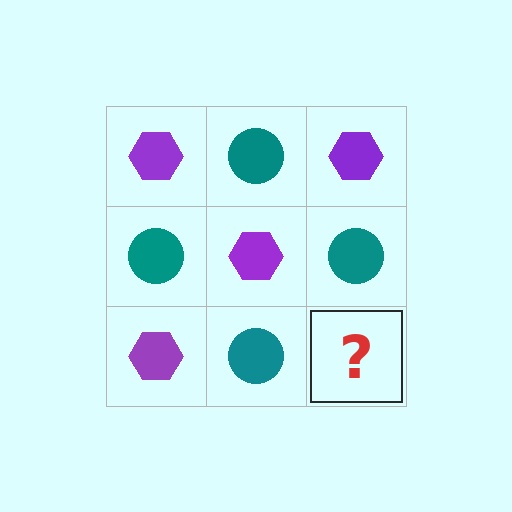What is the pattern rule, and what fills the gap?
The rule is that it alternates purple hexagon and teal circle in a checkerboard pattern. The gap should be filled with a purple hexagon.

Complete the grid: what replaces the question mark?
The question mark should be replaced with a purple hexagon.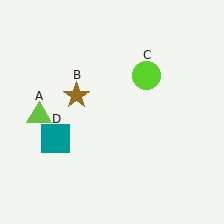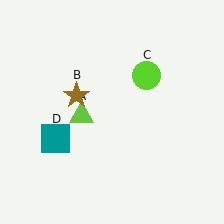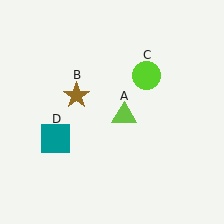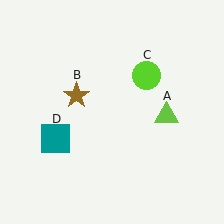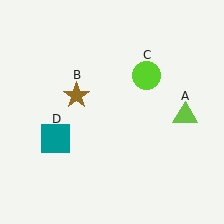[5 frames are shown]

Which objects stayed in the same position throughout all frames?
Brown star (object B) and lime circle (object C) and teal square (object D) remained stationary.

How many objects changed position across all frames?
1 object changed position: lime triangle (object A).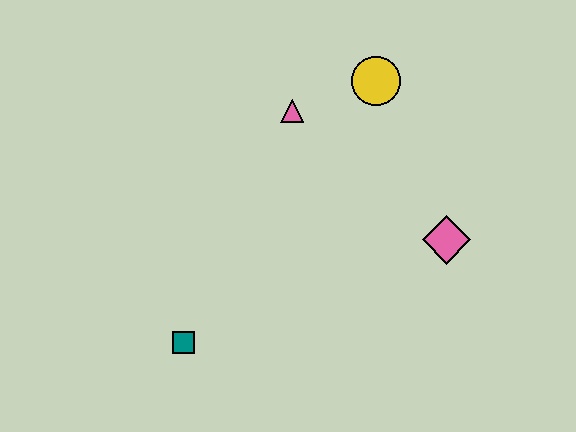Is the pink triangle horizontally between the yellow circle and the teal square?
Yes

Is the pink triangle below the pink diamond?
No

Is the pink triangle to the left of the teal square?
No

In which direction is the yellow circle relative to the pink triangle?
The yellow circle is to the right of the pink triangle.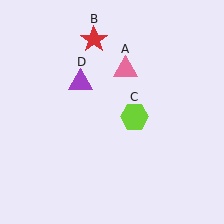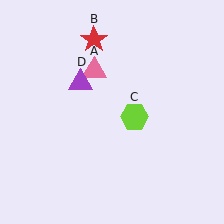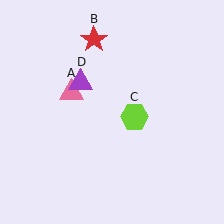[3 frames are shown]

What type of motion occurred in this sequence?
The pink triangle (object A) rotated counterclockwise around the center of the scene.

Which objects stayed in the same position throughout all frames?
Red star (object B) and lime hexagon (object C) and purple triangle (object D) remained stationary.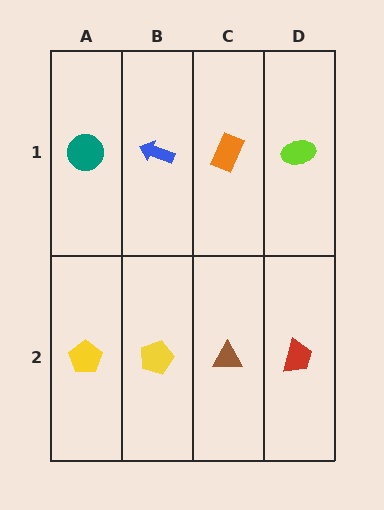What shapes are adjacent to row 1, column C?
A brown triangle (row 2, column C), a blue arrow (row 1, column B), a lime ellipse (row 1, column D).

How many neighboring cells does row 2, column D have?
2.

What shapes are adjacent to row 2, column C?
An orange rectangle (row 1, column C), a yellow pentagon (row 2, column B), a red trapezoid (row 2, column D).